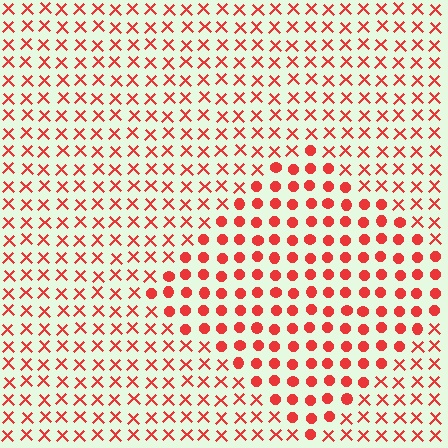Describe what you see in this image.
The image is filled with small red elements arranged in a uniform grid. A diamond-shaped region contains circles, while the surrounding area contains X marks. The boundary is defined purely by the change in element shape.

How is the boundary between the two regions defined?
The boundary is defined by a change in element shape: circles inside vs. X marks outside. All elements share the same color and spacing.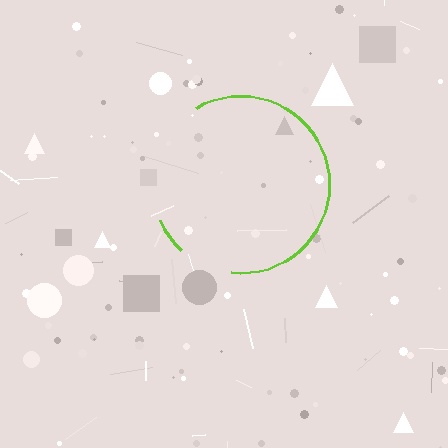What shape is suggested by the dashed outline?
The dashed outline suggests a circle.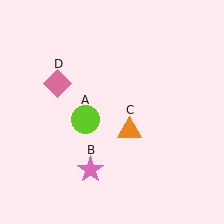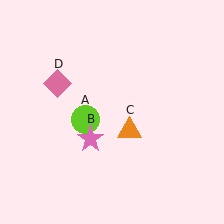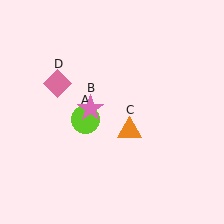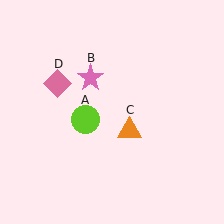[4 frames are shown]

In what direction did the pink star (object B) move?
The pink star (object B) moved up.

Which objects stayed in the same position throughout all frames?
Lime circle (object A) and orange triangle (object C) and pink diamond (object D) remained stationary.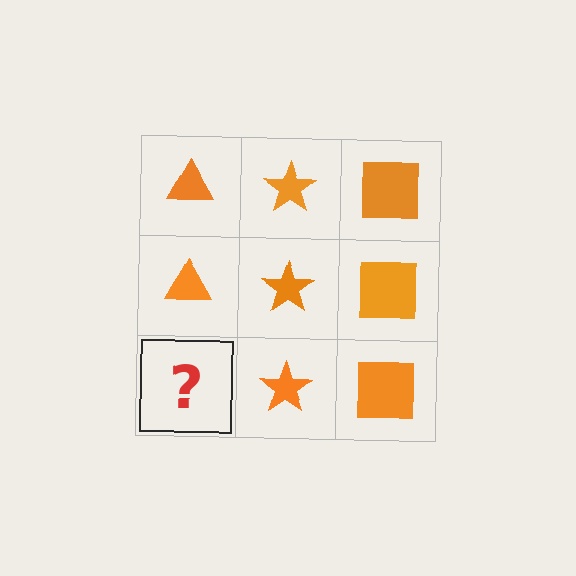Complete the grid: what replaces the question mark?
The question mark should be replaced with an orange triangle.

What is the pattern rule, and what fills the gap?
The rule is that each column has a consistent shape. The gap should be filled with an orange triangle.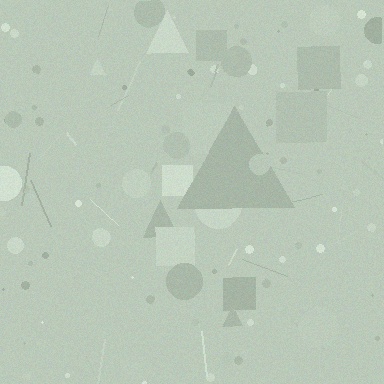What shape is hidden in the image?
A triangle is hidden in the image.